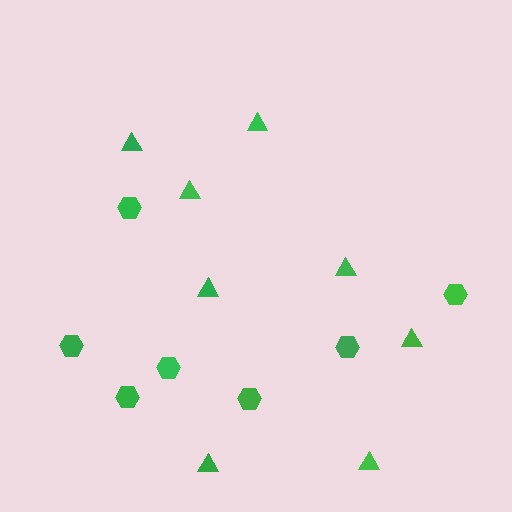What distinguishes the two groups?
There are 2 groups: one group of triangles (8) and one group of hexagons (7).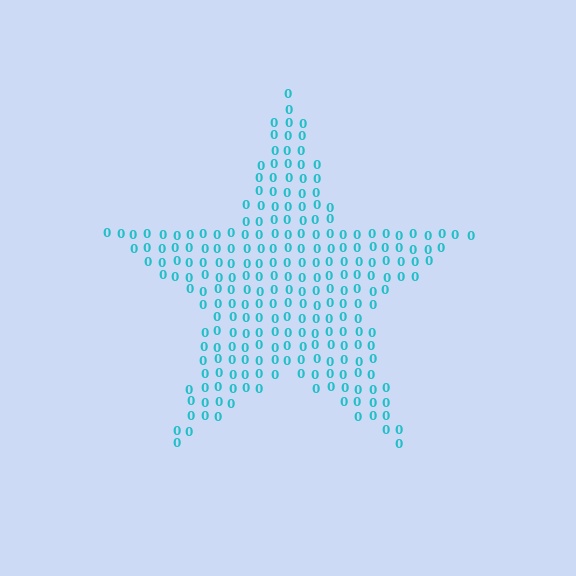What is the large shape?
The large shape is a star.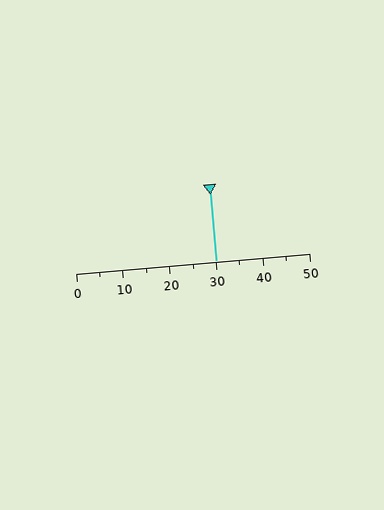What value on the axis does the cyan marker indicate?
The marker indicates approximately 30.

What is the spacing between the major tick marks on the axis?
The major ticks are spaced 10 apart.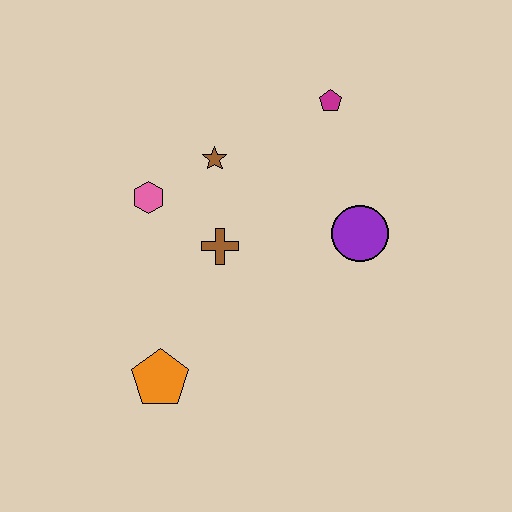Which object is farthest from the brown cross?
The magenta pentagon is farthest from the brown cross.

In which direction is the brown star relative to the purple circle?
The brown star is to the left of the purple circle.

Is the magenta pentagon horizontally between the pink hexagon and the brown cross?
No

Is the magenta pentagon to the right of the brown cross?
Yes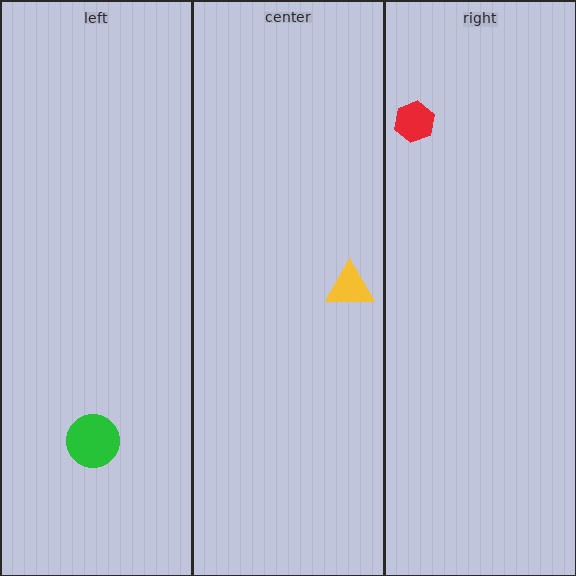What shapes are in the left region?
The green circle.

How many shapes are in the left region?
1.